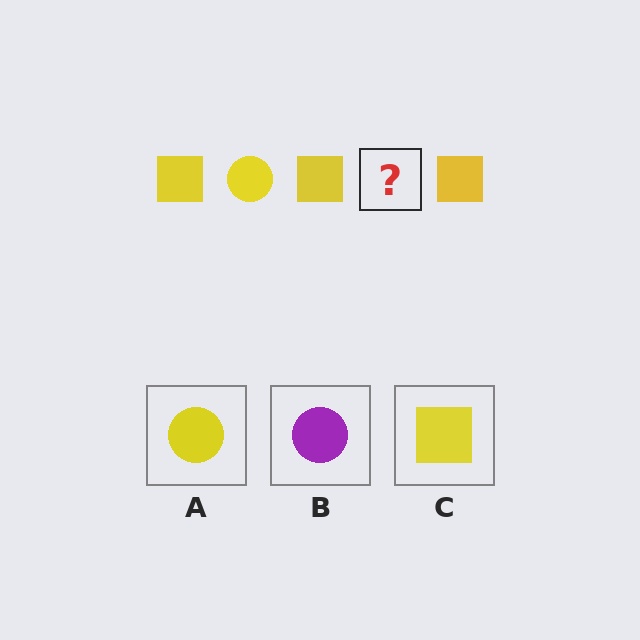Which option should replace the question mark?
Option A.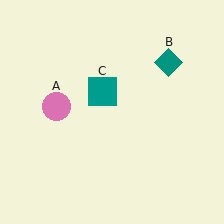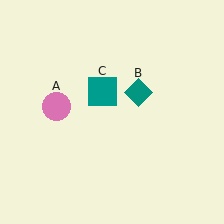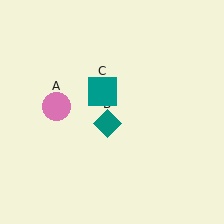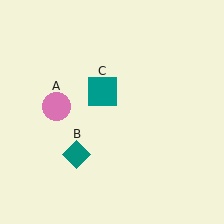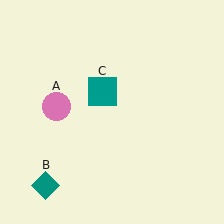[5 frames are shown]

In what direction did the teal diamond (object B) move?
The teal diamond (object B) moved down and to the left.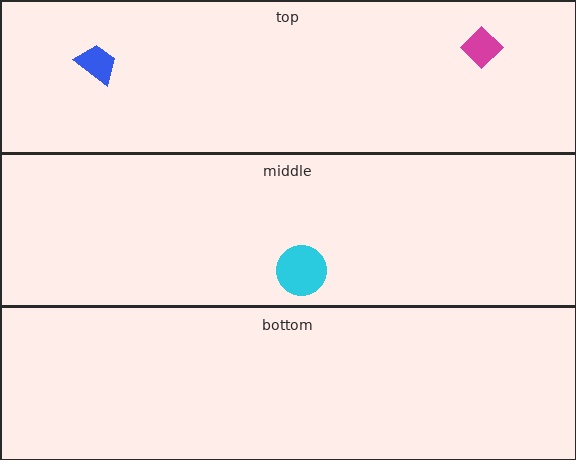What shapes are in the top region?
The magenta diamond, the blue trapezoid.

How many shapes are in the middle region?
1.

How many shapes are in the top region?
2.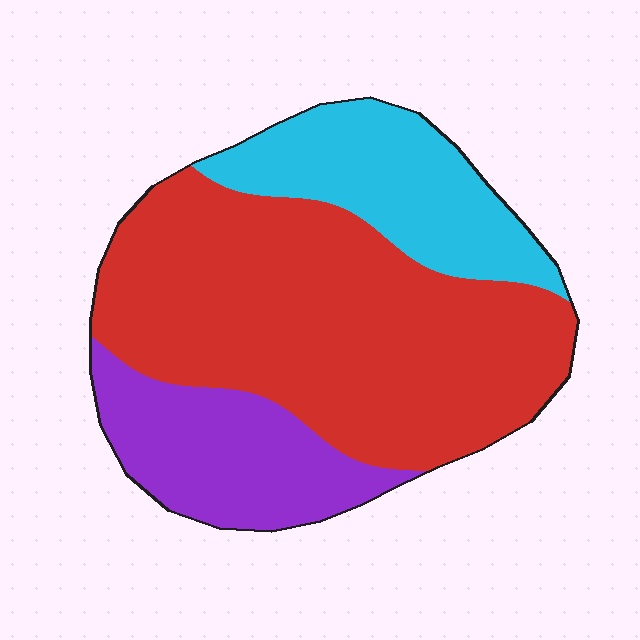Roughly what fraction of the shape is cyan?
Cyan covers roughly 20% of the shape.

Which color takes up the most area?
Red, at roughly 60%.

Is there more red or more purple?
Red.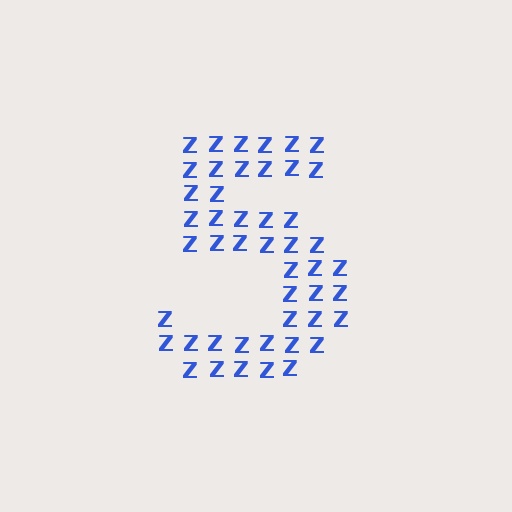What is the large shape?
The large shape is the digit 5.